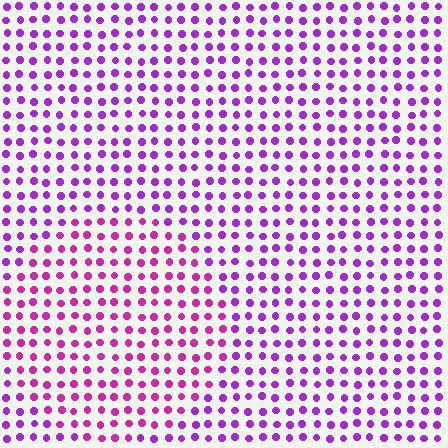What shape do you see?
I see a circle.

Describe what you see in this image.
The image is filled with small purple elements in a uniform arrangement. A circle-shaped region is visible where the elements are tinted to a slightly different hue, forming a subtle color boundary.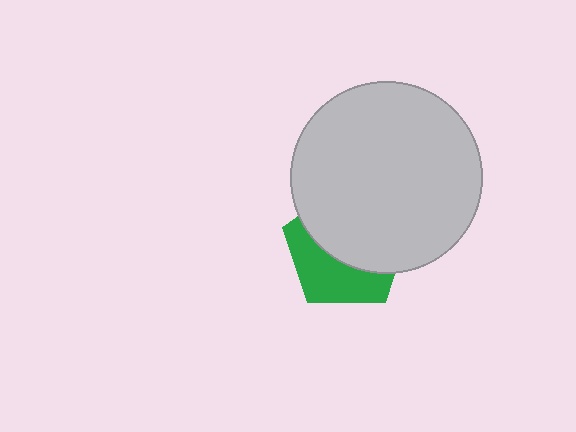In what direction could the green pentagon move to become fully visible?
The green pentagon could move down. That would shift it out from behind the light gray circle entirely.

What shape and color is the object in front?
The object in front is a light gray circle.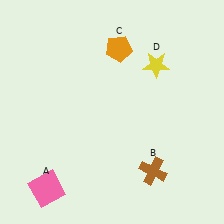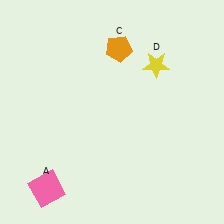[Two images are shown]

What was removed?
The brown cross (B) was removed in Image 2.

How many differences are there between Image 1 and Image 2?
There is 1 difference between the two images.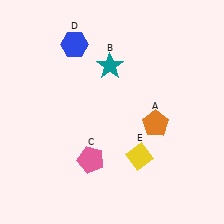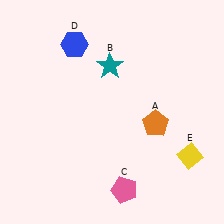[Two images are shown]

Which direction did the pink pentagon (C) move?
The pink pentagon (C) moved right.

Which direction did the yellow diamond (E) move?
The yellow diamond (E) moved right.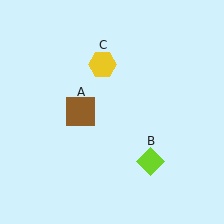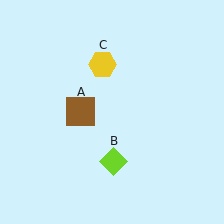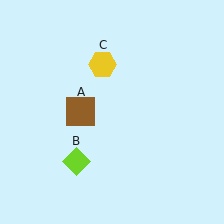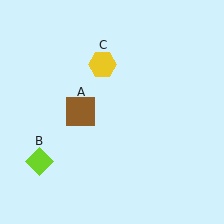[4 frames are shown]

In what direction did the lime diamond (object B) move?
The lime diamond (object B) moved left.